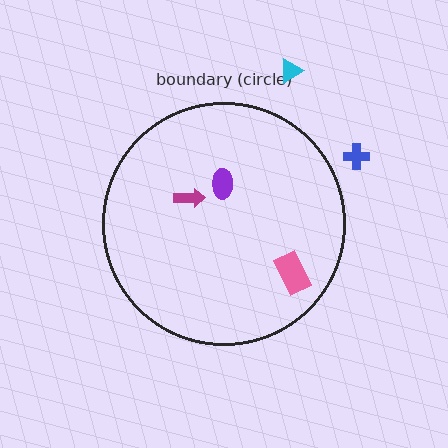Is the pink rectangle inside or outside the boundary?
Inside.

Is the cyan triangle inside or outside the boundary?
Outside.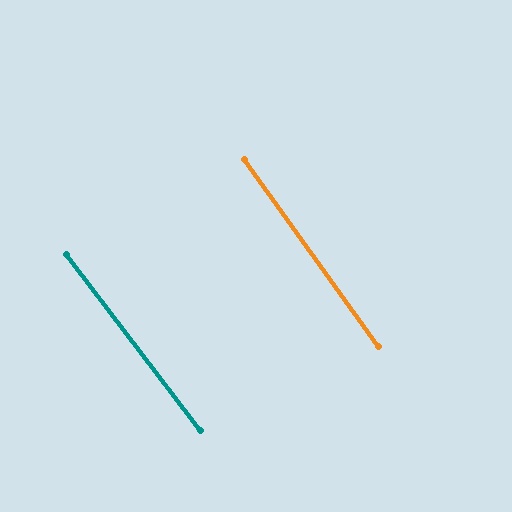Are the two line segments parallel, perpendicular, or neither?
Parallel — their directions differ by only 1.8°.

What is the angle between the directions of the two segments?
Approximately 2 degrees.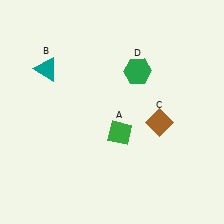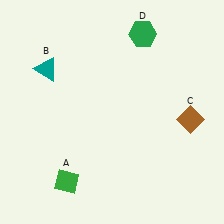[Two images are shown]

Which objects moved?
The objects that moved are: the green diamond (A), the brown diamond (C), the green hexagon (D).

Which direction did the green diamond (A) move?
The green diamond (A) moved left.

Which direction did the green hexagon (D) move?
The green hexagon (D) moved up.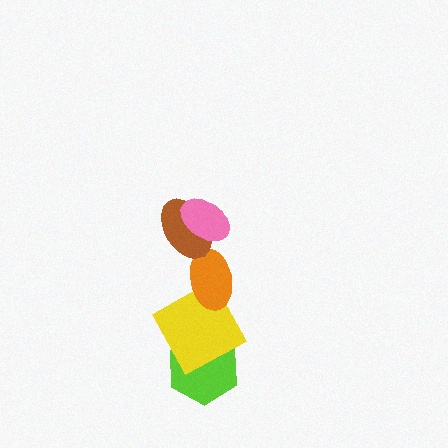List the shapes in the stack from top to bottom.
From top to bottom: the pink ellipse, the brown ellipse, the orange ellipse, the yellow square, the lime hexagon.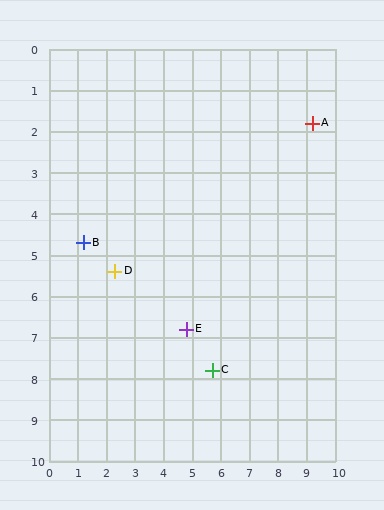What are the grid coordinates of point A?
Point A is at approximately (9.2, 1.8).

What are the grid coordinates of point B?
Point B is at approximately (1.2, 4.7).